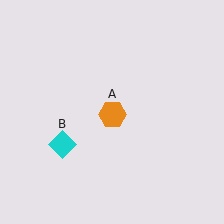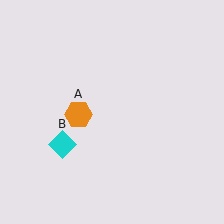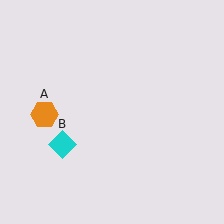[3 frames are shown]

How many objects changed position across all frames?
1 object changed position: orange hexagon (object A).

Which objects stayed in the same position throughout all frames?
Cyan diamond (object B) remained stationary.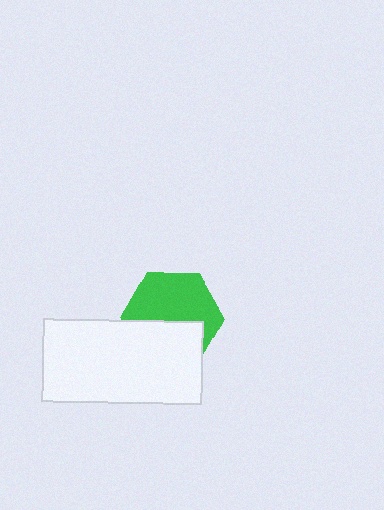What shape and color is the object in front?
The object in front is a white rectangle.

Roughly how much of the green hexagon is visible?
About half of it is visible (roughly 59%).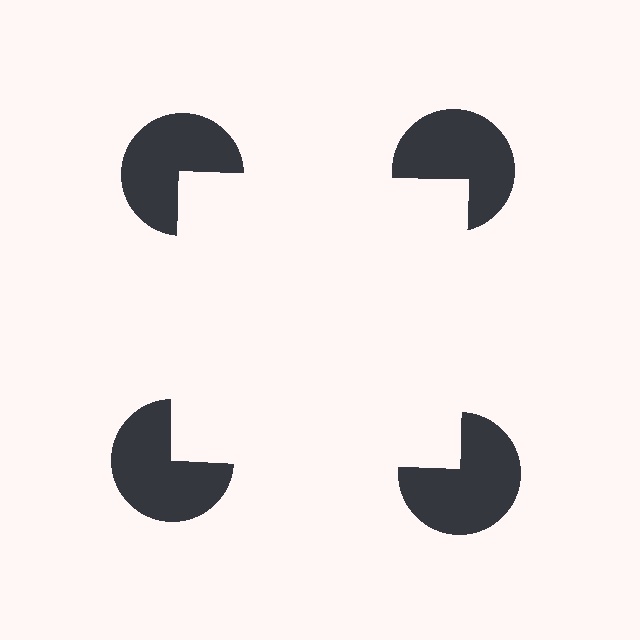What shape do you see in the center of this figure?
An illusory square — its edges are inferred from the aligned wedge cuts in the pac-man discs, not physically drawn.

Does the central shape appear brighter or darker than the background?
It typically appears slightly brighter than the background, even though no actual brightness change is drawn.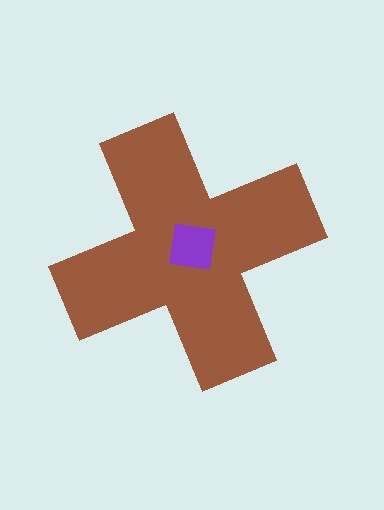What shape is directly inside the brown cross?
The purple square.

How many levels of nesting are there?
2.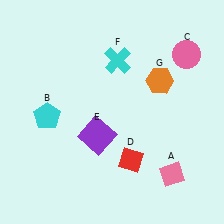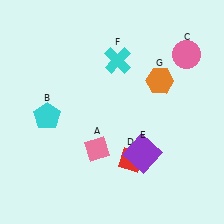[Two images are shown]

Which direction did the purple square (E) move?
The purple square (E) moved right.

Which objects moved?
The objects that moved are: the pink diamond (A), the purple square (E).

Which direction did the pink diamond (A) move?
The pink diamond (A) moved left.